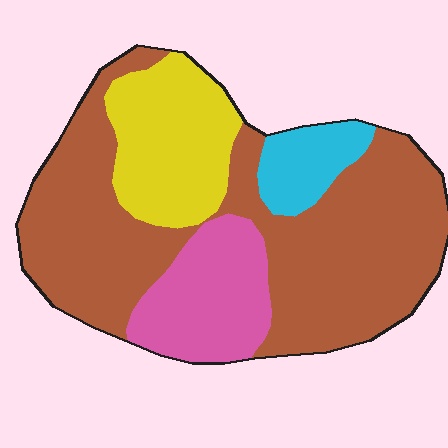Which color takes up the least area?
Cyan, at roughly 10%.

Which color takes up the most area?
Brown, at roughly 60%.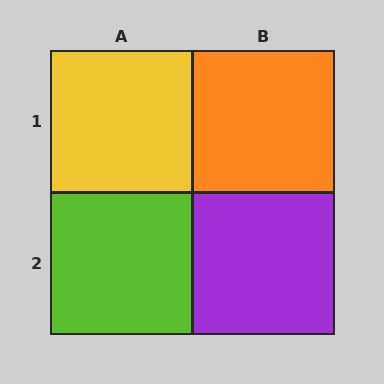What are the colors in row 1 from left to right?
Yellow, orange.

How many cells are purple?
1 cell is purple.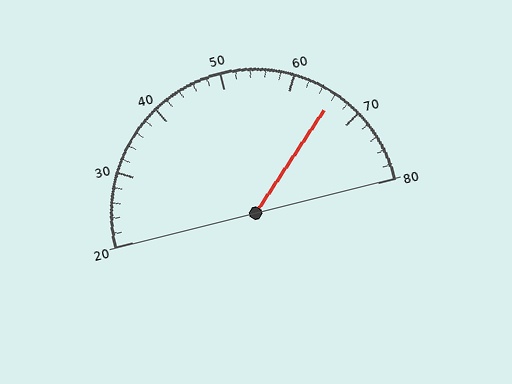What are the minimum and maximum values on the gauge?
The gauge ranges from 20 to 80.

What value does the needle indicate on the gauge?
The needle indicates approximately 66.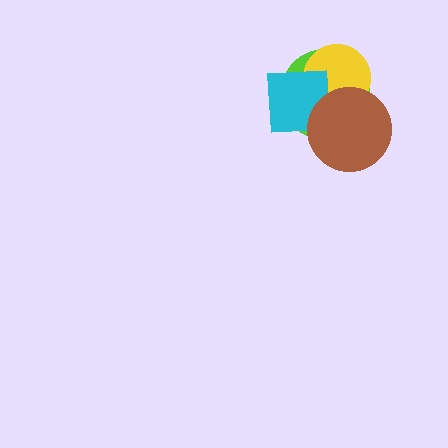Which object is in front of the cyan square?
The brown circle is in front of the cyan square.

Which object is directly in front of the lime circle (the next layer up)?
The yellow circle is directly in front of the lime circle.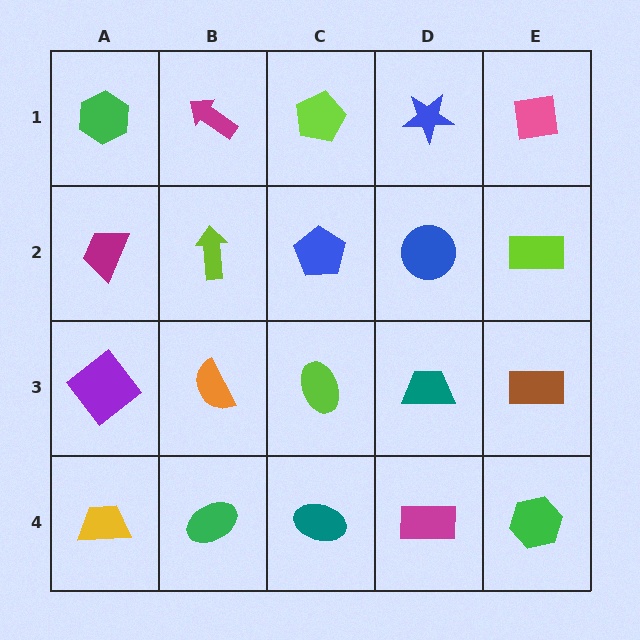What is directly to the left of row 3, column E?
A teal trapezoid.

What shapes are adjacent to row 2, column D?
A blue star (row 1, column D), a teal trapezoid (row 3, column D), a blue pentagon (row 2, column C), a lime rectangle (row 2, column E).